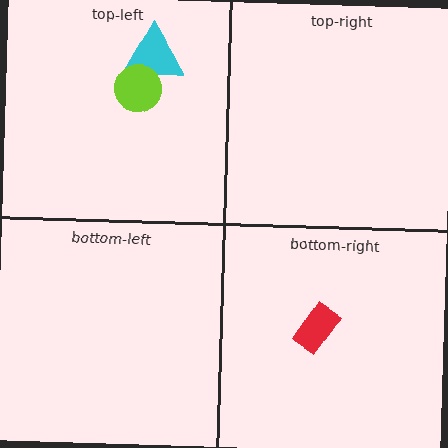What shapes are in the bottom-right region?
The red rectangle.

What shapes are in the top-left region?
The cyan triangle, the lime circle.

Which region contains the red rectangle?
The bottom-right region.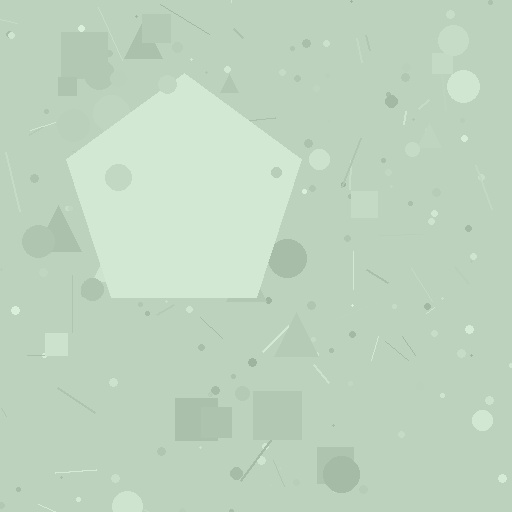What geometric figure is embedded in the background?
A pentagon is embedded in the background.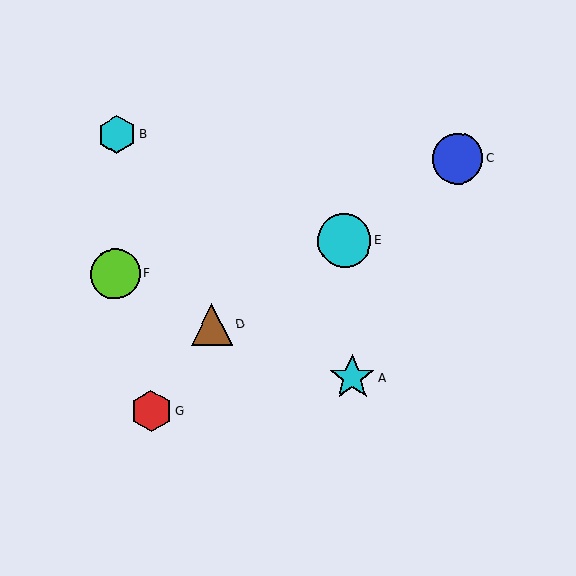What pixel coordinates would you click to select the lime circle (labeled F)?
Click at (115, 274) to select the lime circle F.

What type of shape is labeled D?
Shape D is a brown triangle.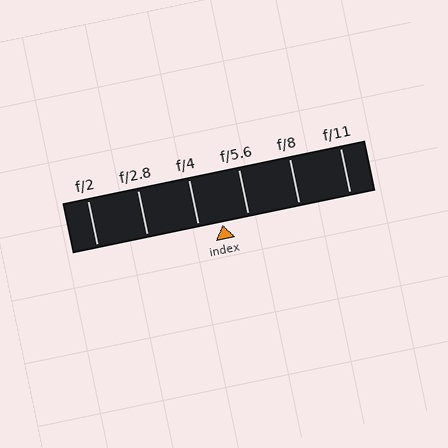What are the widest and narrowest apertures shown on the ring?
The widest aperture shown is f/2 and the narrowest is f/11.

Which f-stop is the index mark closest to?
The index mark is closest to f/4.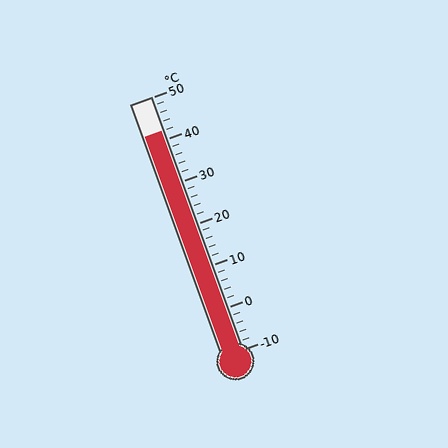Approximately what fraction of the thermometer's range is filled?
The thermometer is filled to approximately 85% of its range.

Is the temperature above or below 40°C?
The temperature is above 40°C.